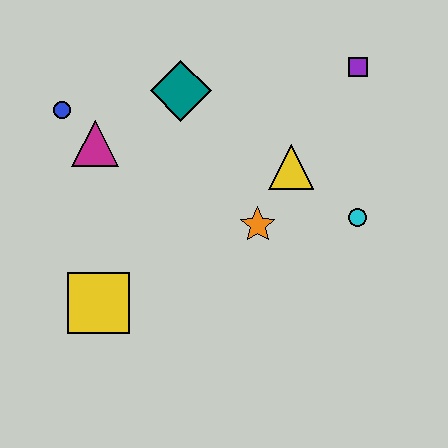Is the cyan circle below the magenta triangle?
Yes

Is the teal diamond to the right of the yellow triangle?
No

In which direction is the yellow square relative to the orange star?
The yellow square is to the left of the orange star.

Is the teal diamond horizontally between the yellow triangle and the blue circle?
Yes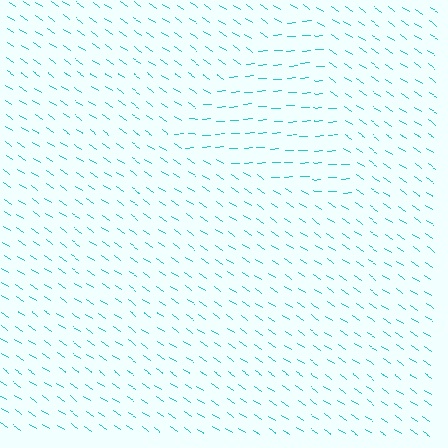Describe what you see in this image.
The image is filled with small cyan line segments. A triangle region in the image has lines oriented differently from the surrounding lines, creating a visible texture boundary.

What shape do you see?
I see a triangle.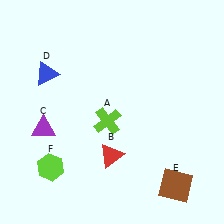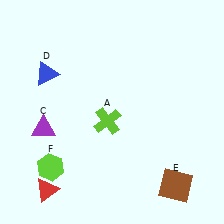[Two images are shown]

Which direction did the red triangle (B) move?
The red triangle (B) moved left.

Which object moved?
The red triangle (B) moved left.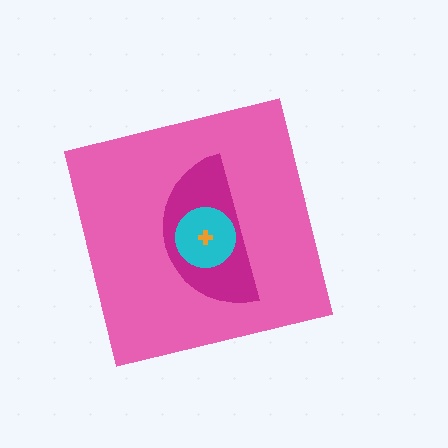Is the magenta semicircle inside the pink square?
Yes.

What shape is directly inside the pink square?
The magenta semicircle.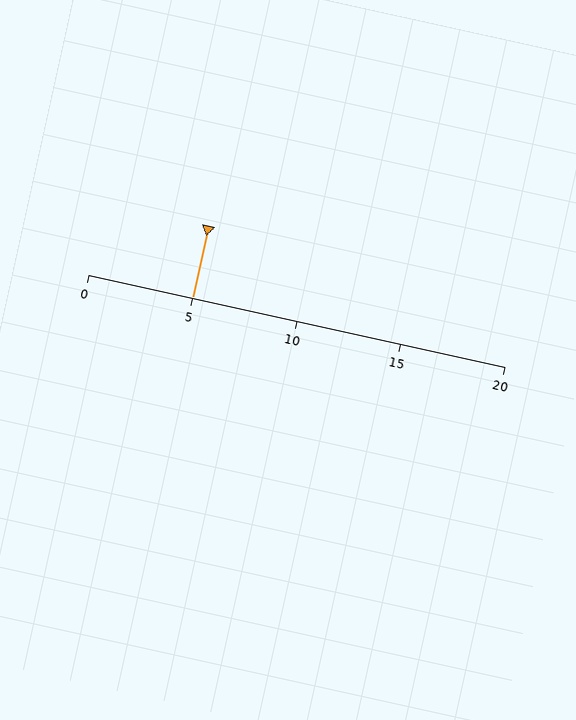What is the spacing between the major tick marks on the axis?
The major ticks are spaced 5 apart.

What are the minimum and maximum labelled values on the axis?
The axis runs from 0 to 20.